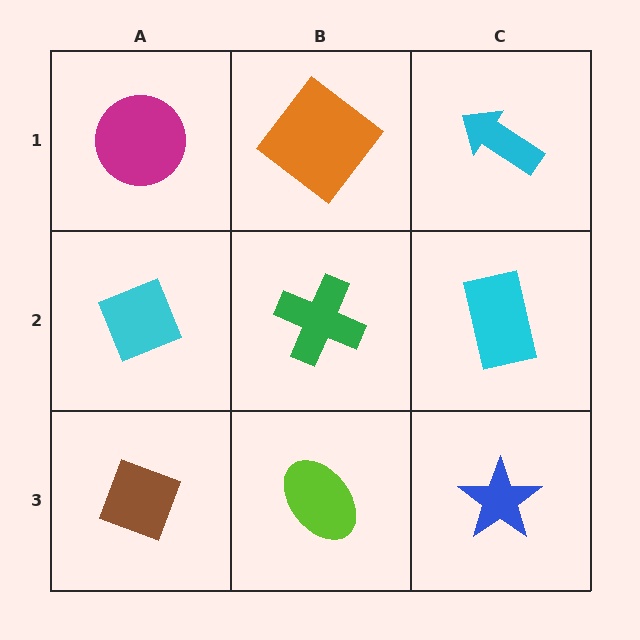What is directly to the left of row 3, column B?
A brown diamond.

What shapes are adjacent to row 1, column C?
A cyan rectangle (row 2, column C), an orange diamond (row 1, column B).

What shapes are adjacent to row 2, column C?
A cyan arrow (row 1, column C), a blue star (row 3, column C), a green cross (row 2, column B).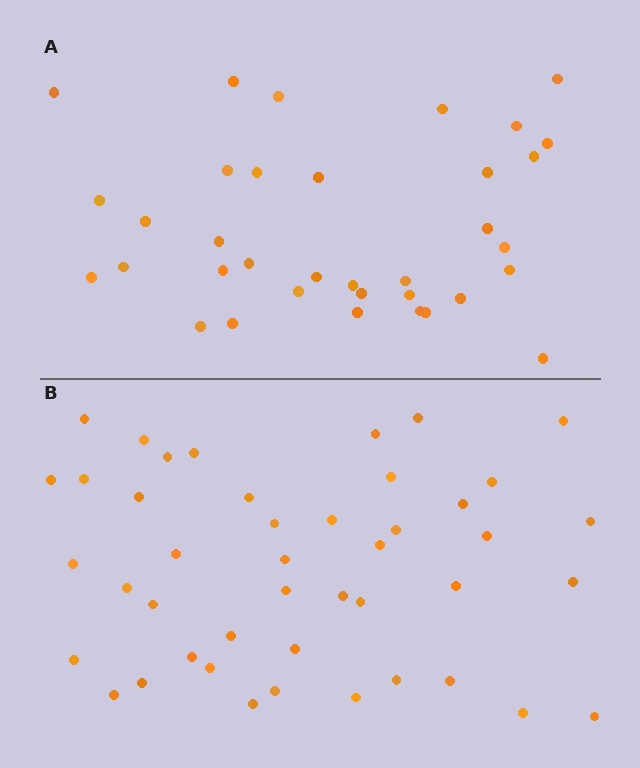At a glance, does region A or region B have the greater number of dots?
Region B (the bottom region) has more dots.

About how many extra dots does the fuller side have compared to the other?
Region B has roughly 8 or so more dots than region A.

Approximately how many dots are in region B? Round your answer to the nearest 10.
About 40 dots. (The exact count is 44, which rounds to 40.)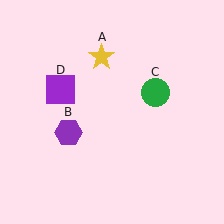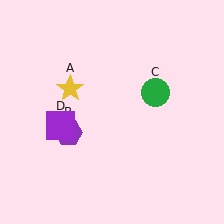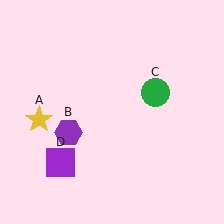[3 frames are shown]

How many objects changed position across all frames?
2 objects changed position: yellow star (object A), purple square (object D).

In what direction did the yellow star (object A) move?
The yellow star (object A) moved down and to the left.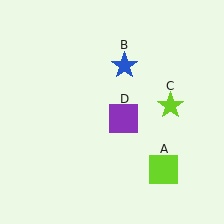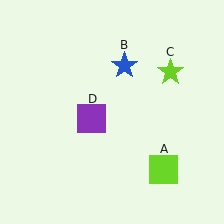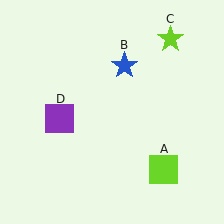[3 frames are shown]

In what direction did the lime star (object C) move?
The lime star (object C) moved up.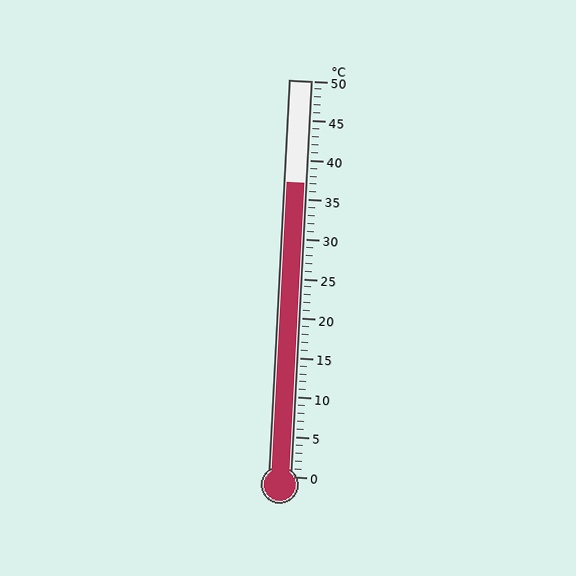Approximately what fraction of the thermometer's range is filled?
The thermometer is filled to approximately 75% of its range.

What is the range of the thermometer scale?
The thermometer scale ranges from 0°C to 50°C.